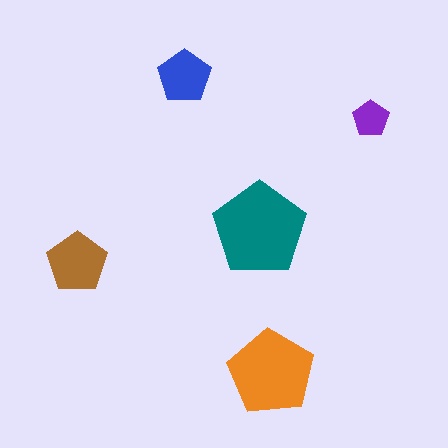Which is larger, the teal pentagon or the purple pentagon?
The teal one.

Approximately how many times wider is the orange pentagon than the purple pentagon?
About 2.5 times wider.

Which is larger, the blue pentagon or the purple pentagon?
The blue one.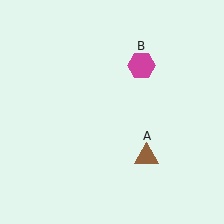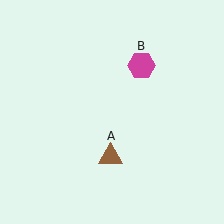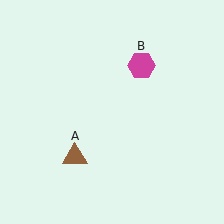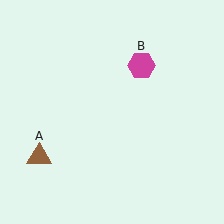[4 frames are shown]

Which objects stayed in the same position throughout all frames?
Magenta hexagon (object B) remained stationary.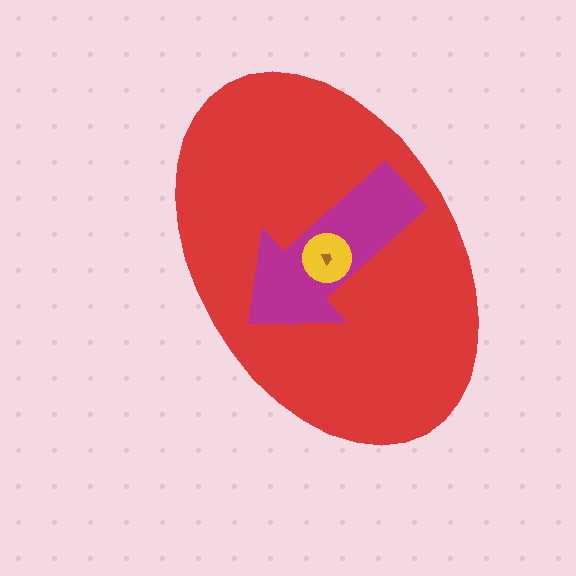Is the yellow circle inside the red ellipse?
Yes.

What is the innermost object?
The brown trapezoid.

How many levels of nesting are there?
4.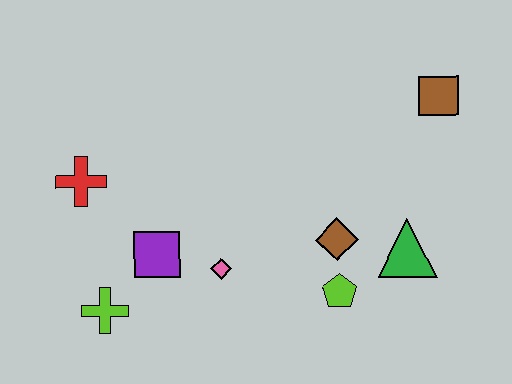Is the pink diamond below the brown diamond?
Yes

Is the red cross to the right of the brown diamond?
No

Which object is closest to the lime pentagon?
The brown diamond is closest to the lime pentagon.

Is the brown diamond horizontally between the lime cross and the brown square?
Yes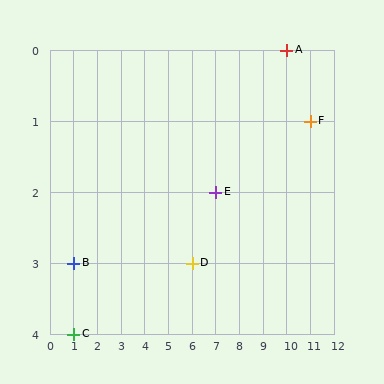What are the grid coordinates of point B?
Point B is at grid coordinates (1, 3).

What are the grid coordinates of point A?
Point A is at grid coordinates (10, 0).